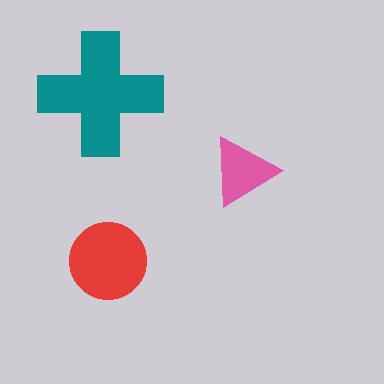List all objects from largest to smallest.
The teal cross, the red circle, the pink triangle.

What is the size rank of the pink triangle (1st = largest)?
3rd.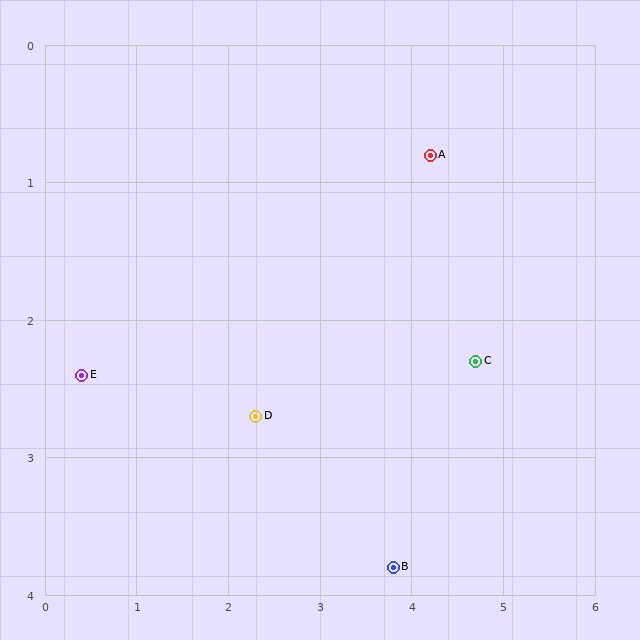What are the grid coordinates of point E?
Point E is at approximately (0.4, 2.4).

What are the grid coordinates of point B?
Point B is at approximately (3.8, 3.8).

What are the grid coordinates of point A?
Point A is at approximately (4.2, 0.8).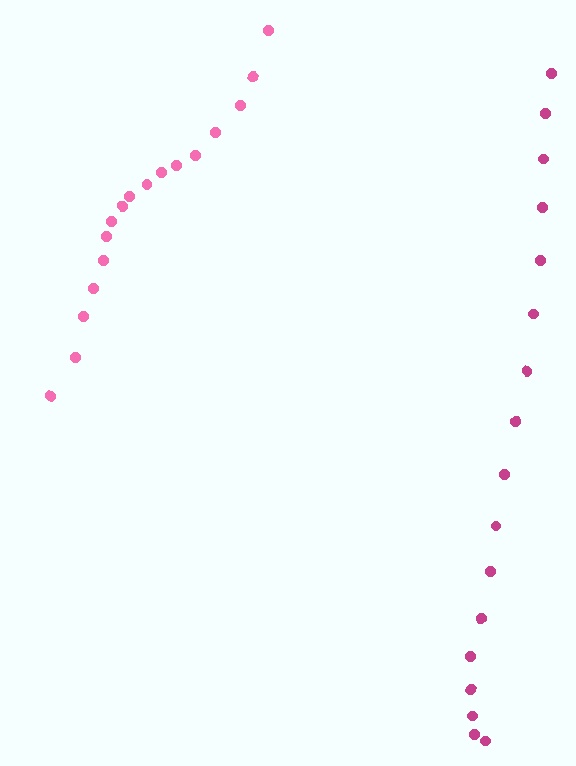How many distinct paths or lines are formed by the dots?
There are 2 distinct paths.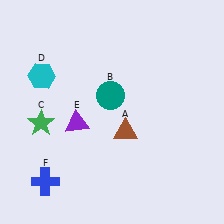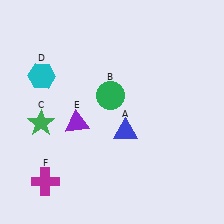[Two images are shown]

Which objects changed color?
A changed from brown to blue. B changed from teal to green. F changed from blue to magenta.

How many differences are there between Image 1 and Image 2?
There are 3 differences between the two images.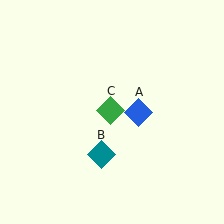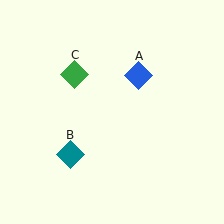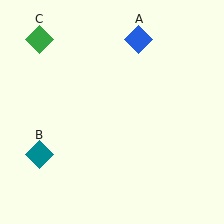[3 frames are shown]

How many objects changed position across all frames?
3 objects changed position: blue diamond (object A), teal diamond (object B), green diamond (object C).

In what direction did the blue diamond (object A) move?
The blue diamond (object A) moved up.